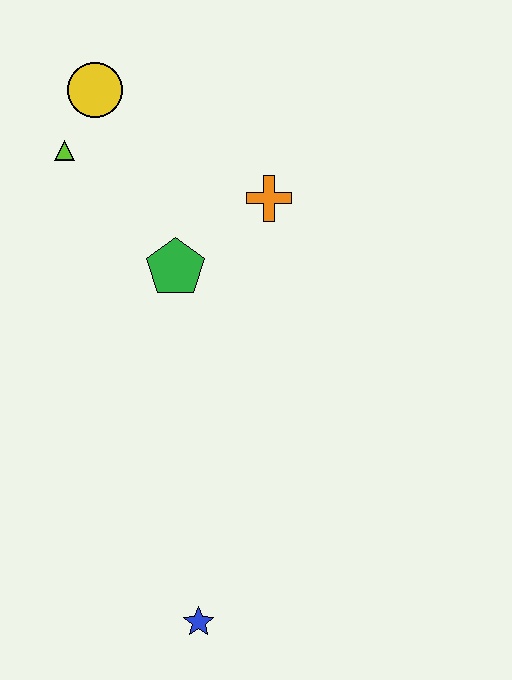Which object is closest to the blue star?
The green pentagon is closest to the blue star.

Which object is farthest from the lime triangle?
The blue star is farthest from the lime triangle.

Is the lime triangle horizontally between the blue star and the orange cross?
No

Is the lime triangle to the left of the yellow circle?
Yes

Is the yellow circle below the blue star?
No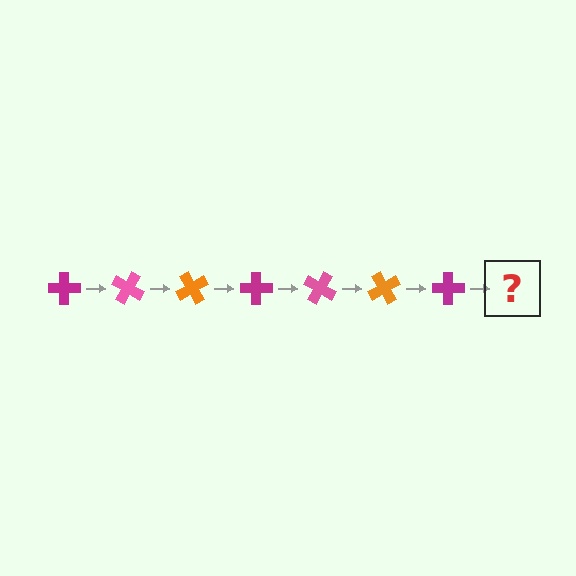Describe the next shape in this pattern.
It should be a pink cross, rotated 210 degrees from the start.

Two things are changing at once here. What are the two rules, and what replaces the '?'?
The two rules are that it rotates 30 degrees each step and the color cycles through magenta, pink, and orange. The '?' should be a pink cross, rotated 210 degrees from the start.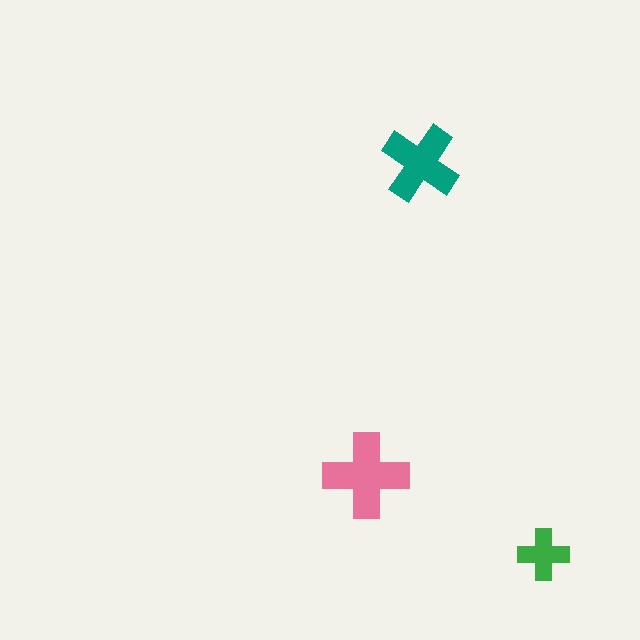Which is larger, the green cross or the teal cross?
The teal one.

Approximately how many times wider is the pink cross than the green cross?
About 1.5 times wider.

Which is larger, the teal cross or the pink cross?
The pink one.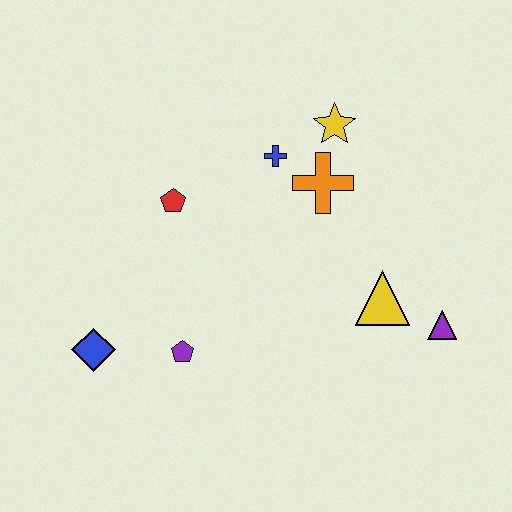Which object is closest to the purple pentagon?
The blue diamond is closest to the purple pentagon.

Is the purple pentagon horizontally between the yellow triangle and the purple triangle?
No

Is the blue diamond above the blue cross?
No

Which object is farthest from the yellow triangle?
The blue diamond is farthest from the yellow triangle.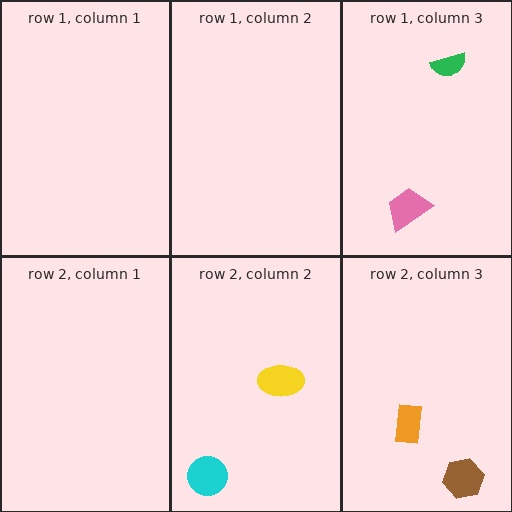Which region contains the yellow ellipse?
The row 2, column 2 region.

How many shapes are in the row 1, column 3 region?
2.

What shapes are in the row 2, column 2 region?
The yellow ellipse, the cyan circle.